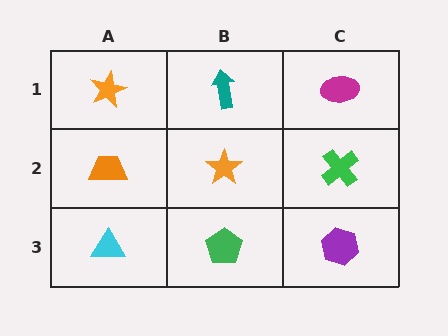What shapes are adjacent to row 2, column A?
An orange star (row 1, column A), a cyan triangle (row 3, column A), an orange star (row 2, column B).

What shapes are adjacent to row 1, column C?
A green cross (row 2, column C), a teal arrow (row 1, column B).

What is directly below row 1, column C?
A green cross.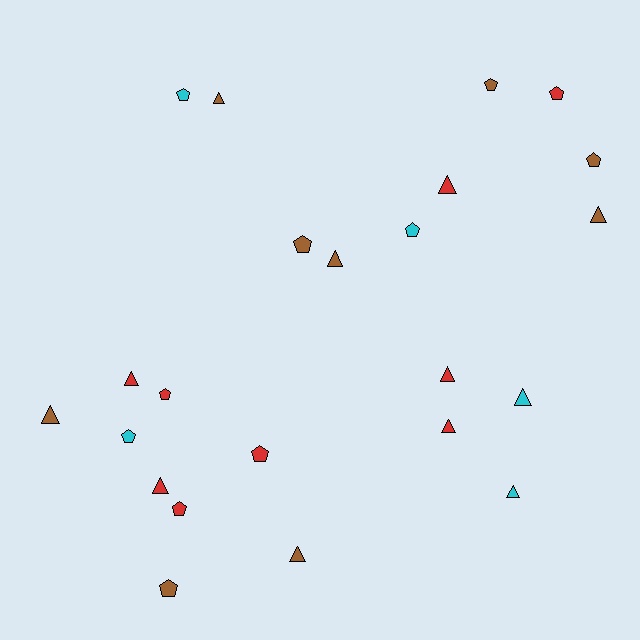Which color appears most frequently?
Red, with 9 objects.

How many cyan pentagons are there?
There are 3 cyan pentagons.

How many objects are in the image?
There are 23 objects.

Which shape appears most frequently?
Triangle, with 12 objects.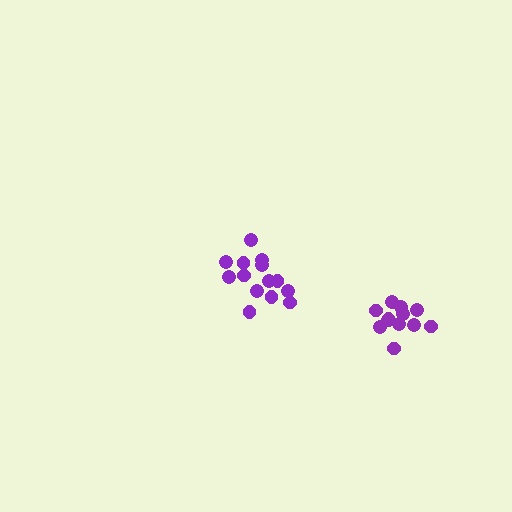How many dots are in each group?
Group 1: 12 dots, Group 2: 14 dots (26 total).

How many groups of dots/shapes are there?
There are 2 groups.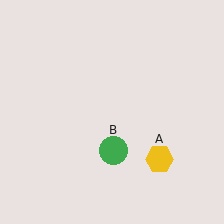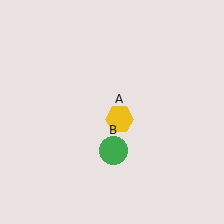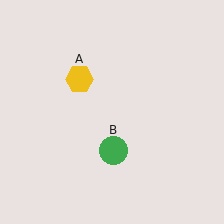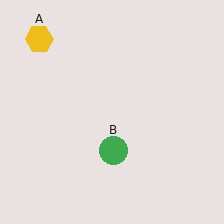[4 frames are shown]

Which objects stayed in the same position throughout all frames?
Green circle (object B) remained stationary.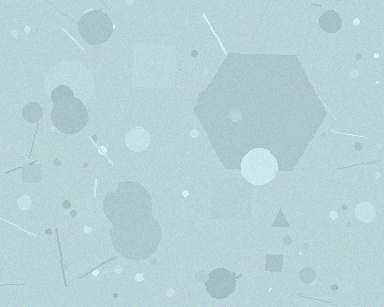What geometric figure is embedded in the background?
A hexagon is embedded in the background.